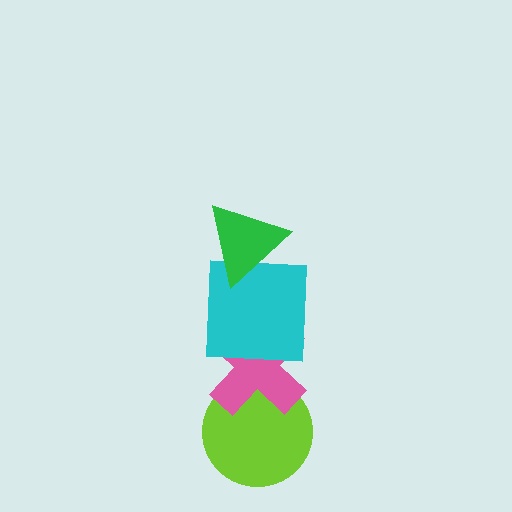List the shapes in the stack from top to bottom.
From top to bottom: the green triangle, the cyan square, the pink cross, the lime circle.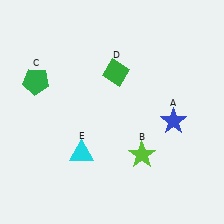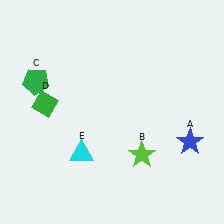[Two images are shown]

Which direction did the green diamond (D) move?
The green diamond (D) moved left.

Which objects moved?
The objects that moved are: the blue star (A), the green diamond (D).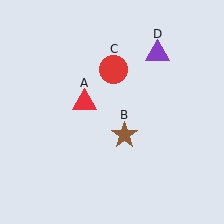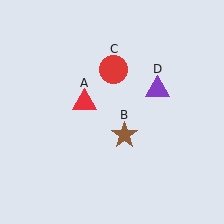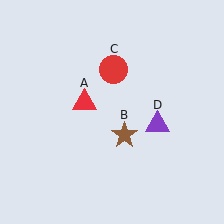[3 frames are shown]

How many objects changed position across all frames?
1 object changed position: purple triangle (object D).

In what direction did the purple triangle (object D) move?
The purple triangle (object D) moved down.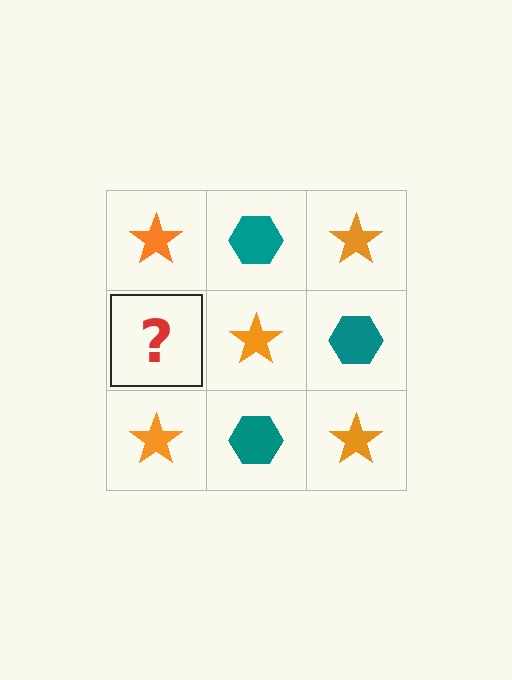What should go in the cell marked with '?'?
The missing cell should contain a teal hexagon.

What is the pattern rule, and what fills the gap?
The rule is that it alternates orange star and teal hexagon in a checkerboard pattern. The gap should be filled with a teal hexagon.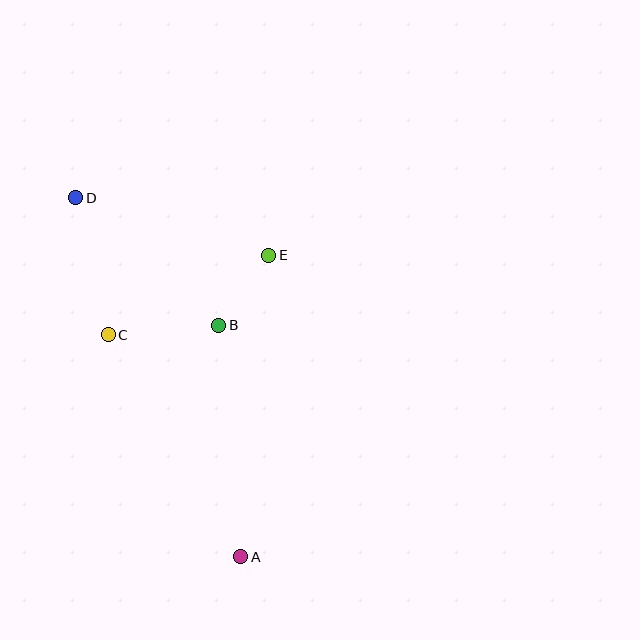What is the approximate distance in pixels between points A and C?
The distance between A and C is approximately 258 pixels.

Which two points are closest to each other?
Points B and E are closest to each other.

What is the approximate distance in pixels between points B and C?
The distance between B and C is approximately 111 pixels.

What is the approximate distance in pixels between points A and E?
The distance between A and E is approximately 303 pixels.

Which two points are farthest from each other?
Points A and D are farthest from each other.